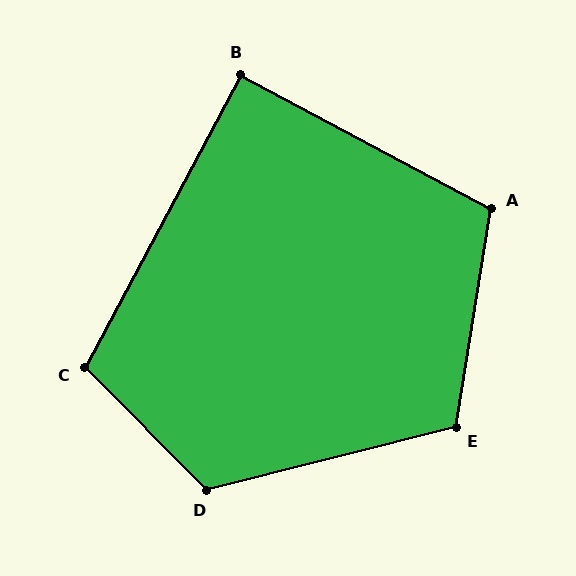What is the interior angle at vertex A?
Approximately 109 degrees (obtuse).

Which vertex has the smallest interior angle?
B, at approximately 90 degrees.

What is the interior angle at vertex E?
Approximately 113 degrees (obtuse).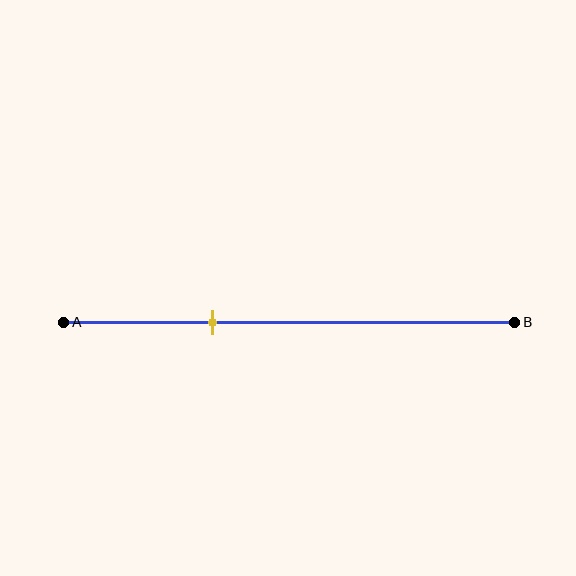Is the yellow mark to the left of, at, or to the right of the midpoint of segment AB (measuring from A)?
The yellow mark is to the left of the midpoint of segment AB.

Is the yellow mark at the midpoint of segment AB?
No, the mark is at about 35% from A, not at the 50% midpoint.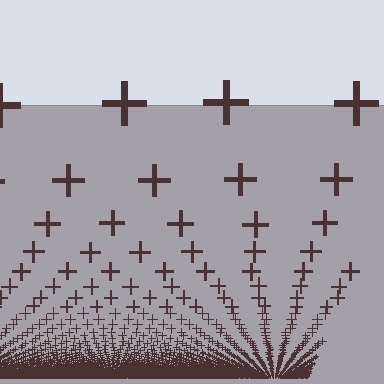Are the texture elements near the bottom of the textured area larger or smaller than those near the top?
Smaller. The gradient is inverted — elements near the bottom are smaller and denser.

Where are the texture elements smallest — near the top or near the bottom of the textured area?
Near the bottom.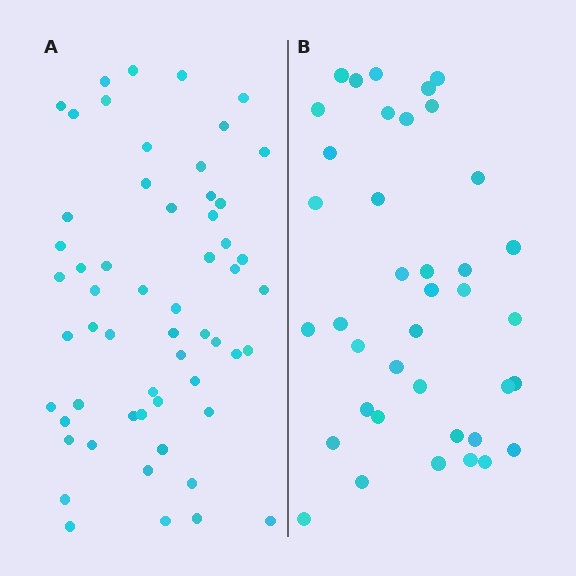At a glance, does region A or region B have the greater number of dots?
Region A (the left region) has more dots.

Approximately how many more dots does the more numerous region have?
Region A has approximately 20 more dots than region B.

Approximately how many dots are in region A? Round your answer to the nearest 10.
About 60 dots. (The exact count is 57, which rounds to 60.)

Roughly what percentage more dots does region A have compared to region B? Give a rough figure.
About 45% more.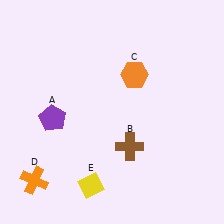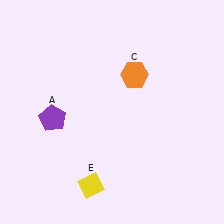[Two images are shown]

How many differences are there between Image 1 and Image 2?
There are 2 differences between the two images.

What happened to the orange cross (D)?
The orange cross (D) was removed in Image 2. It was in the bottom-left area of Image 1.